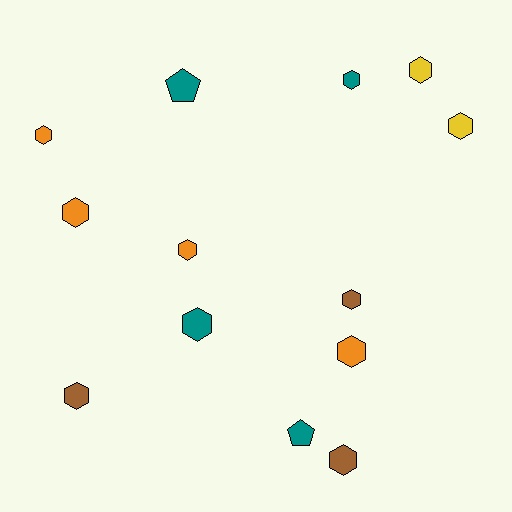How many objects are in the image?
There are 13 objects.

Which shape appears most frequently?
Hexagon, with 11 objects.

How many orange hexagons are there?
There are 4 orange hexagons.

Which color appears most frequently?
Orange, with 4 objects.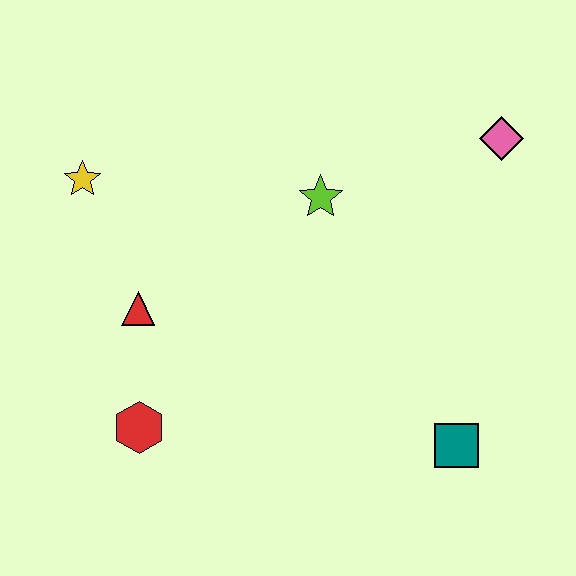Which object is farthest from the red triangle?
The pink diamond is farthest from the red triangle.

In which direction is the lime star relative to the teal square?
The lime star is above the teal square.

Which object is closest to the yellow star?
The red triangle is closest to the yellow star.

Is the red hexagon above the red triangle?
No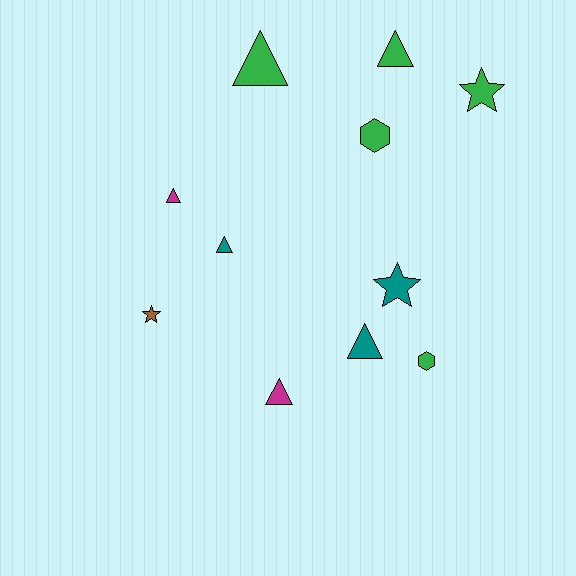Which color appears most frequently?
Green, with 5 objects.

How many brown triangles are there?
There are no brown triangles.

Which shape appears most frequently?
Triangle, with 6 objects.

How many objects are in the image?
There are 11 objects.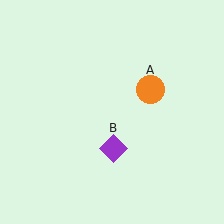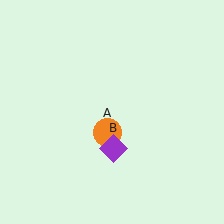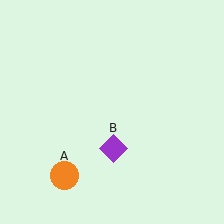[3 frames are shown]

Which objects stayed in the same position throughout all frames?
Purple diamond (object B) remained stationary.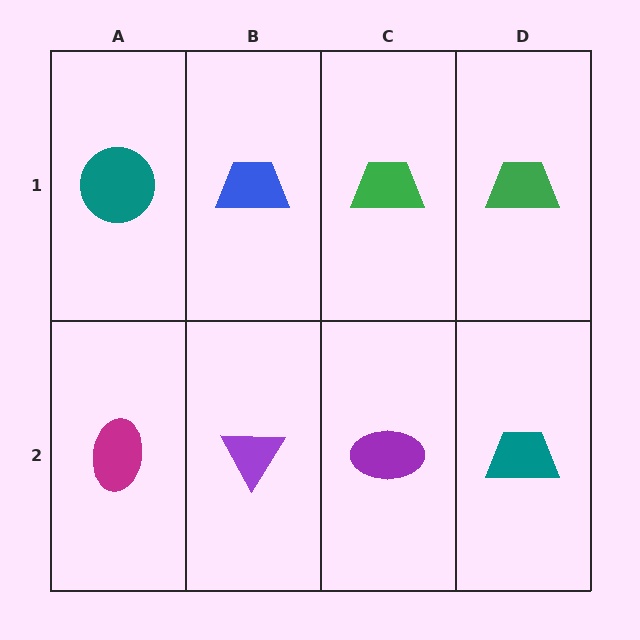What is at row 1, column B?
A blue trapezoid.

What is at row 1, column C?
A green trapezoid.